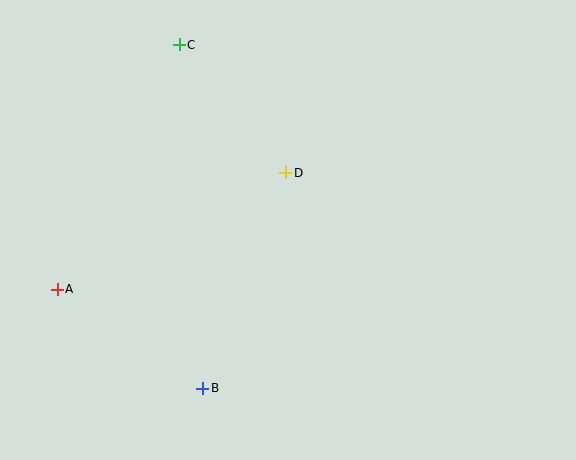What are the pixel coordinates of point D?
Point D is at (285, 173).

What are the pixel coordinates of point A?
Point A is at (57, 289).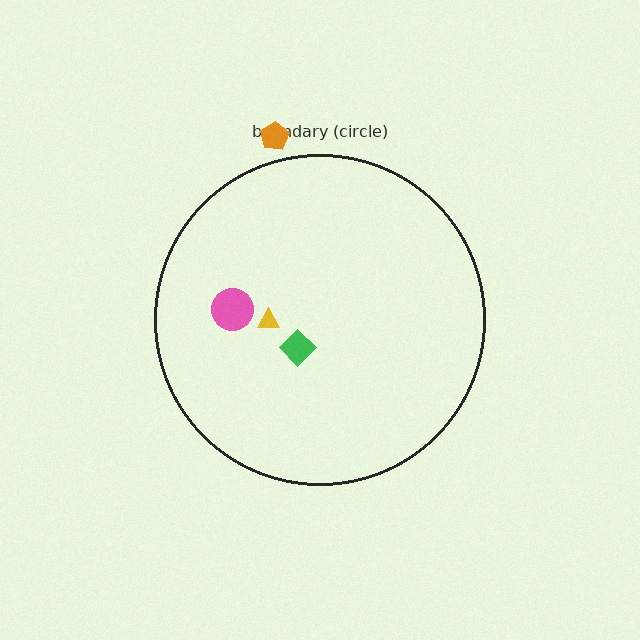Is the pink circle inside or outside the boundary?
Inside.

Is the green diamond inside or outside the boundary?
Inside.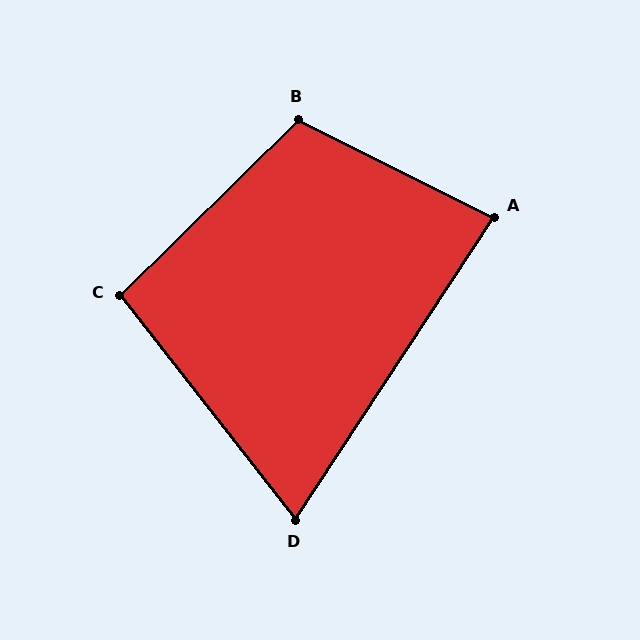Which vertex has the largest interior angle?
B, at approximately 109 degrees.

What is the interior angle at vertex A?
Approximately 84 degrees (acute).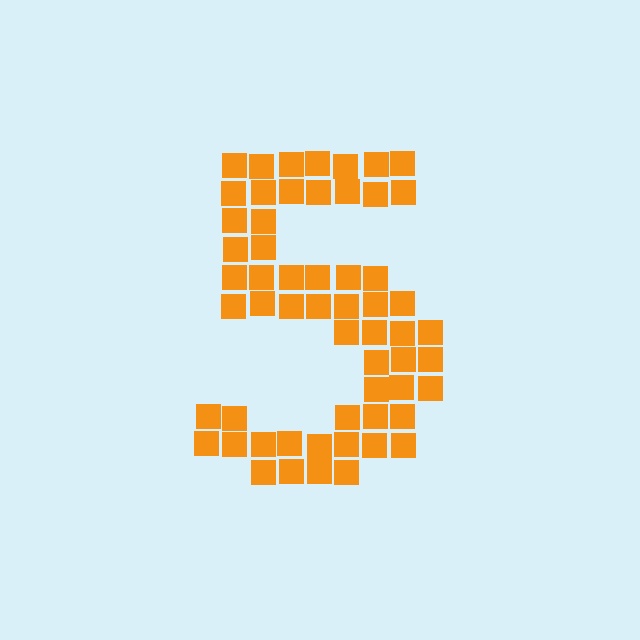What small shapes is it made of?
It is made of small squares.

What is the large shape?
The large shape is the digit 5.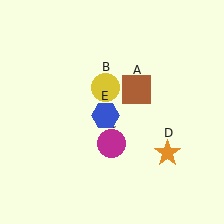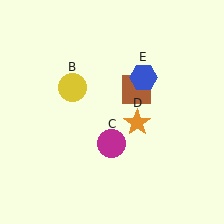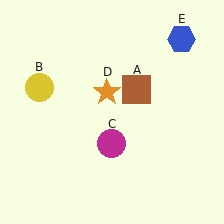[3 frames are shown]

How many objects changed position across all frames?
3 objects changed position: yellow circle (object B), orange star (object D), blue hexagon (object E).